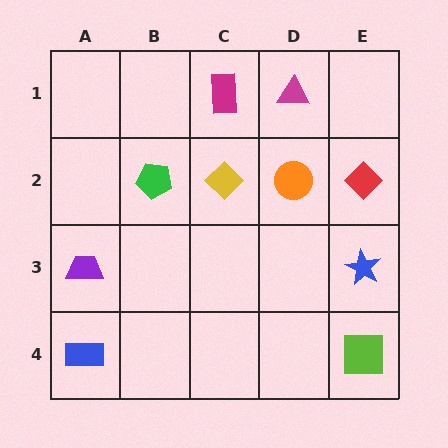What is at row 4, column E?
A lime square.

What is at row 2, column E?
A red diamond.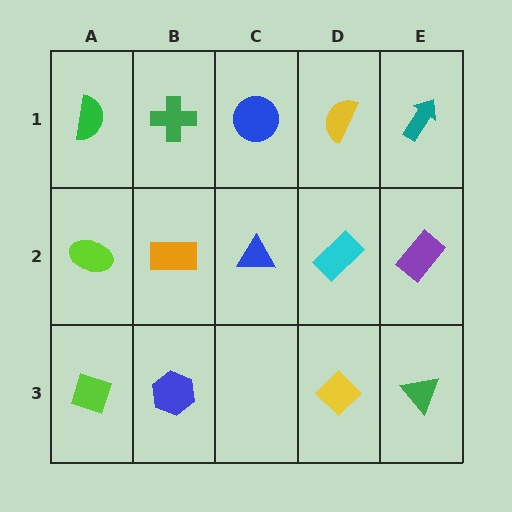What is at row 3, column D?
A yellow diamond.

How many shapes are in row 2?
5 shapes.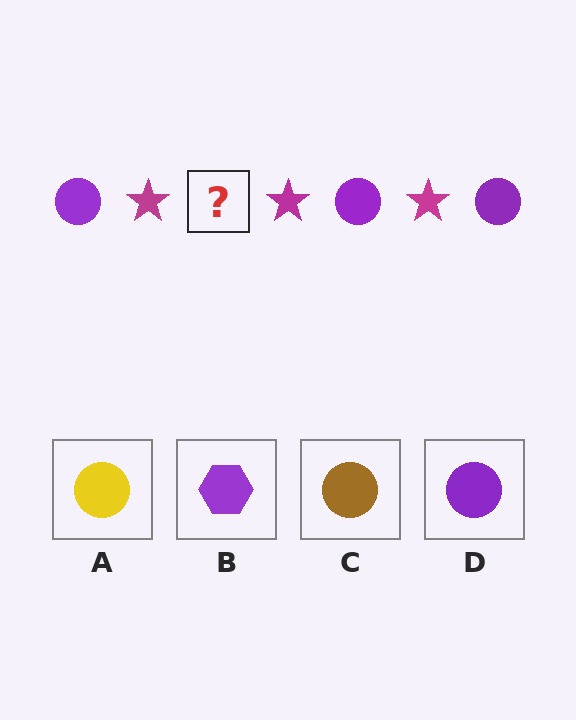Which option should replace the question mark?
Option D.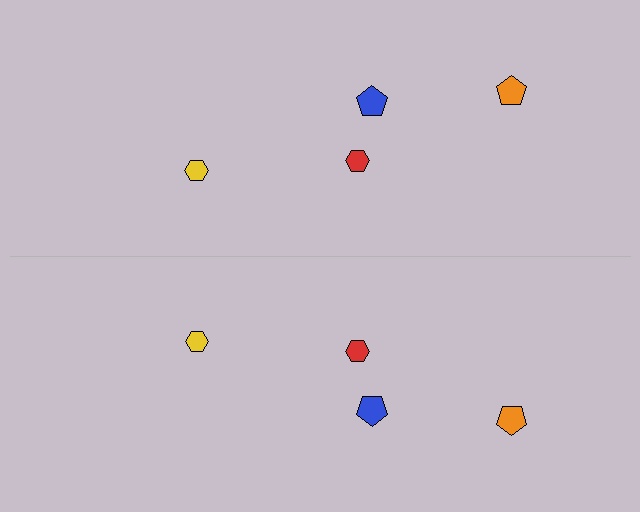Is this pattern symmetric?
Yes, this pattern has bilateral (reflection) symmetry.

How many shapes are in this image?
There are 8 shapes in this image.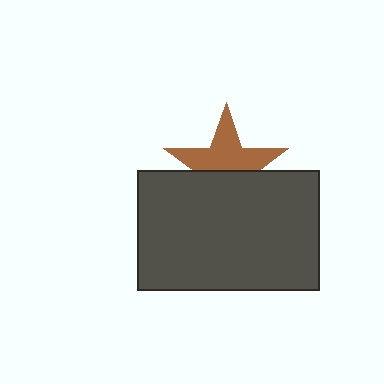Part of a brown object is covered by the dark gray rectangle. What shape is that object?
It is a star.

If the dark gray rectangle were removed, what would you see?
You would see the complete brown star.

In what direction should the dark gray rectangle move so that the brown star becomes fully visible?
The dark gray rectangle should move down. That is the shortest direction to clear the overlap and leave the brown star fully visible.